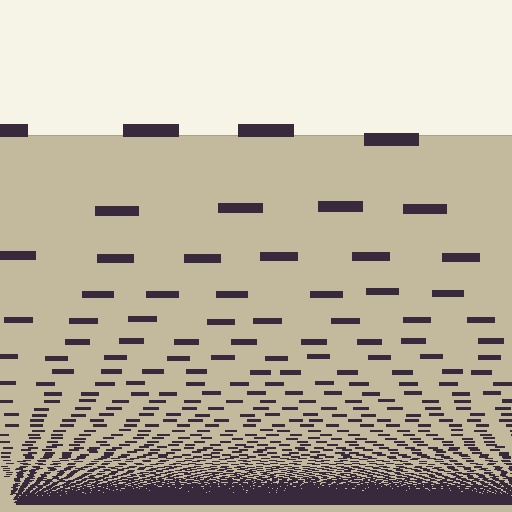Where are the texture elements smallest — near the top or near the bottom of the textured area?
Near the bottom.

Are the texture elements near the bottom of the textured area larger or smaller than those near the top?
Smaller. The gradient is inverted — elements near the bottom are smaller and denser.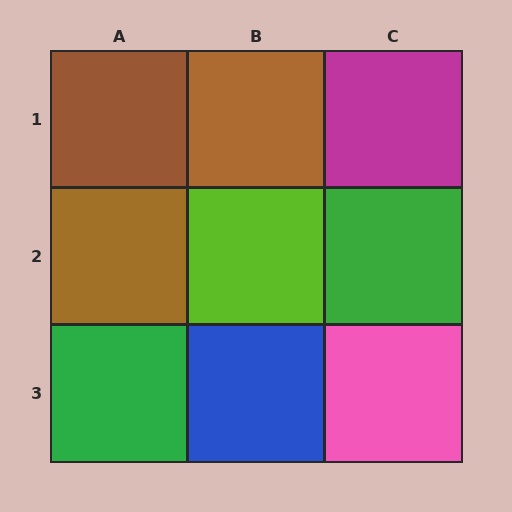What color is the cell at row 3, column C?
Pink.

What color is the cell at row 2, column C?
Green.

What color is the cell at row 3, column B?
Blue.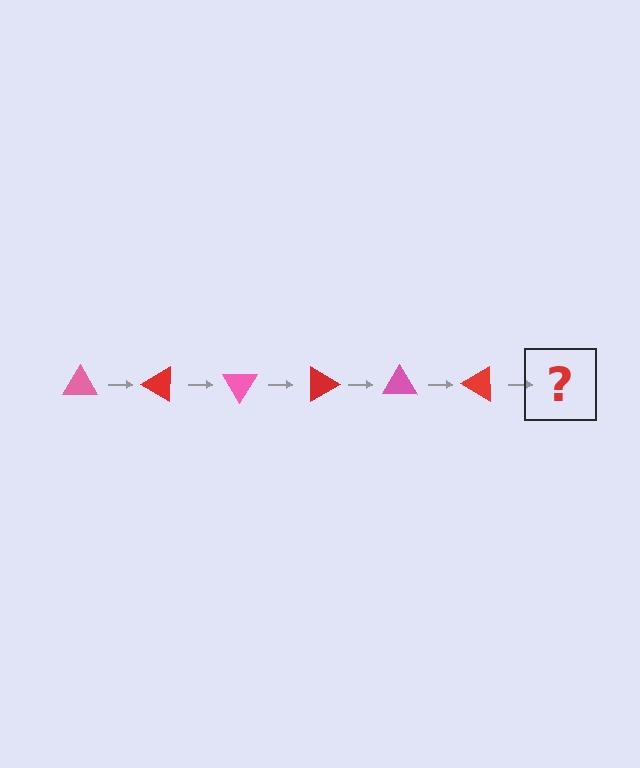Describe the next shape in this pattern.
It should be a pink triangle, rotated 180 degrees from the start.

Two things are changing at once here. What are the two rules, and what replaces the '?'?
The two rules are that it rotates 30 degrees each step and the color cycles through pink and red. The '?' should be a pink triangle, rotated 180 degrees from the start.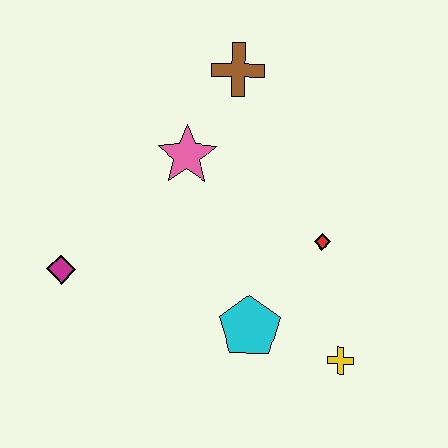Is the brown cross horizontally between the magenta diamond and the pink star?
No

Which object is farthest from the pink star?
The yellow cross is farthest from the pink star.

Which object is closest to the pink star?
The brown cross is closest to the pink star.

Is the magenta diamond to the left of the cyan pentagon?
Yes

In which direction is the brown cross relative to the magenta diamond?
The brown cross is above the magenta diamond.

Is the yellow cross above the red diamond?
No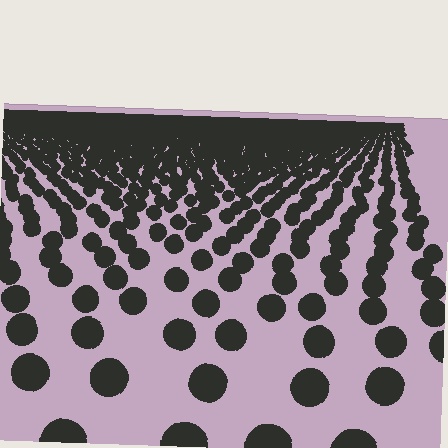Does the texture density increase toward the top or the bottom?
Density increases toward the top.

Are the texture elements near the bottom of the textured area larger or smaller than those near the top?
Larger. Near the bottom, elements are closer to the viewer and appear at a bigger on-screen size.